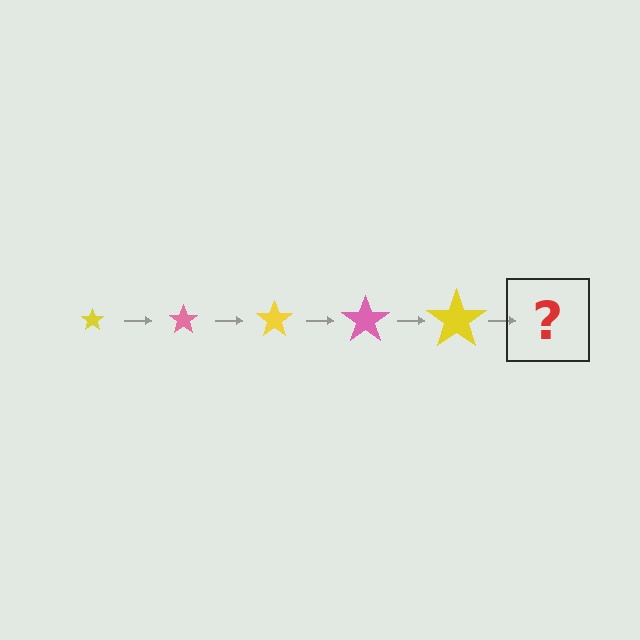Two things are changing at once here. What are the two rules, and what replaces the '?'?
The two rules are that the star grows larger each step and the color cycles through yellow and pink. The '?' should be a pink star, larger than the previous one.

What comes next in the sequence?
The next element should be a pink star, larger than the previous one.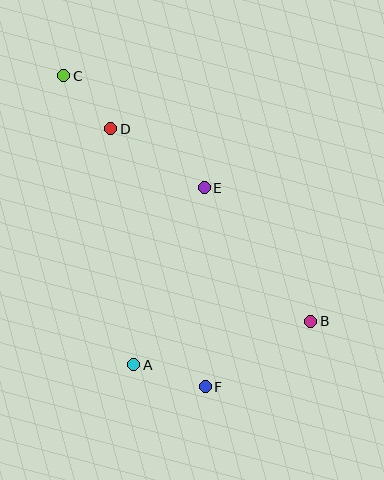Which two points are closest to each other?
Points C and D are closest to each other.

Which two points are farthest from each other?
Points B and C are farthest from each other.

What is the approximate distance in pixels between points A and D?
The distance between A and D is approximately 237 pixels.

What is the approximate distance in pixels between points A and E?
The distance between A and E is approximately 190 pixels.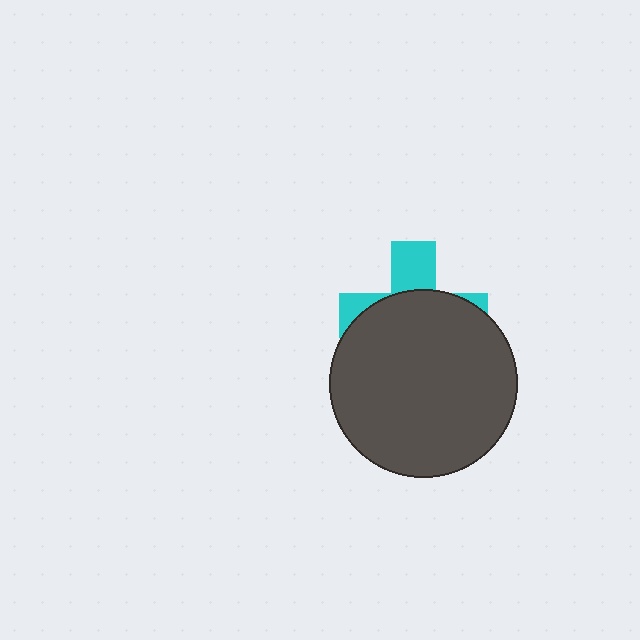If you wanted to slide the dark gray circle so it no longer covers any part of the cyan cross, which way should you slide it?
Slide it down — that is the most direct way to separate the two shapes.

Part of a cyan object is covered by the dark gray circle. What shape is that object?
It is a cross.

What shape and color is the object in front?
The object in front is a dark gray circle.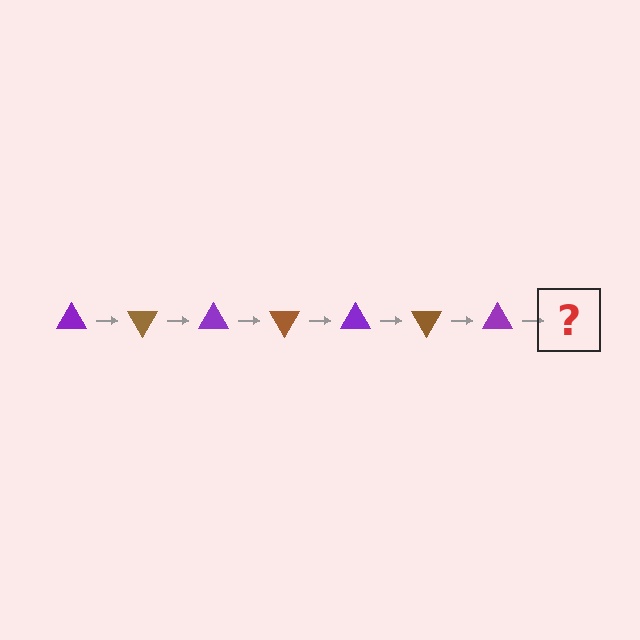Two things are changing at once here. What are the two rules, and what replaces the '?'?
The two rules are that it rotates 60 degrees each step and the color cycles through purple and brown. The '?' should be a brown triangle, rotated 420 degrees from the start.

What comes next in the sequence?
The next element should be a brown triangle, rotated 420 degrees from the start.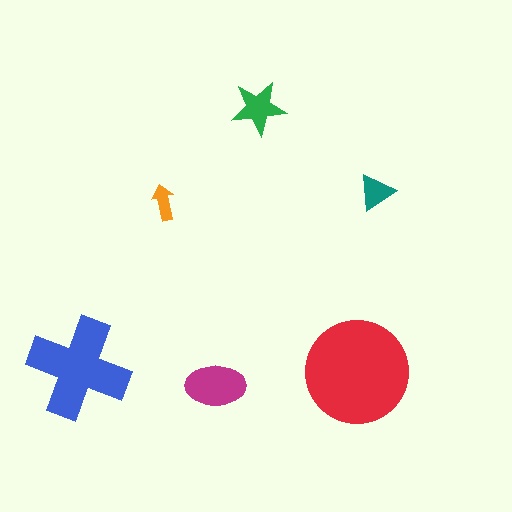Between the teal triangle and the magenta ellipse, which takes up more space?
The magenta ellipse.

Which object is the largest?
The red circle.